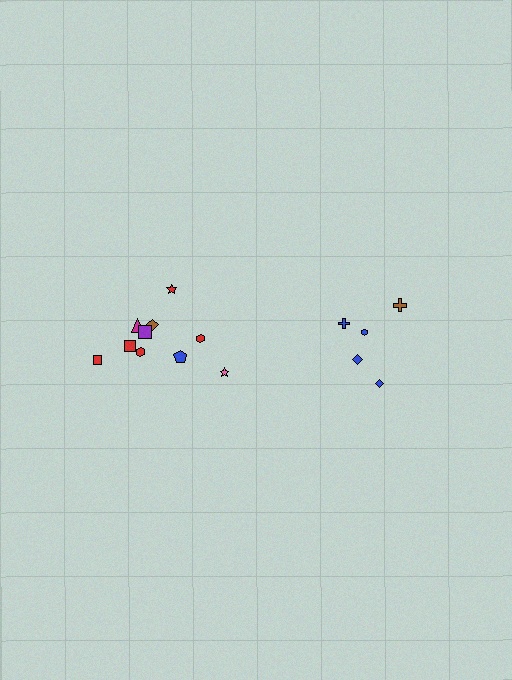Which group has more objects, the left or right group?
The left group.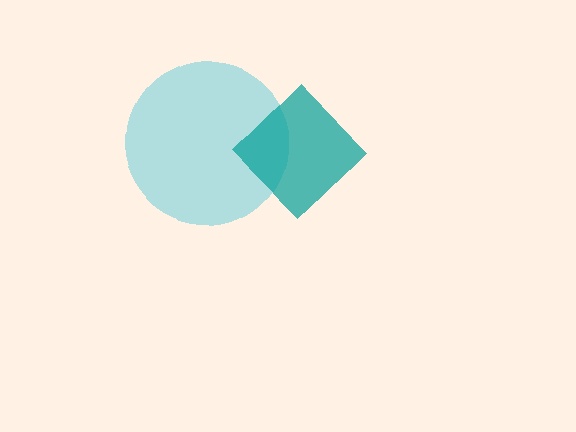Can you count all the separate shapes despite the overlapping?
Yes, there are 2 separate shapes.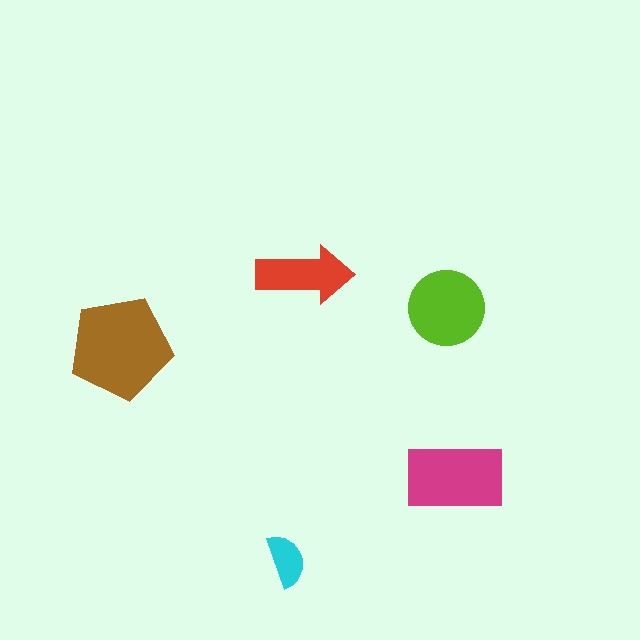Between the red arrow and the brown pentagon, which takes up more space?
The brown pentagon.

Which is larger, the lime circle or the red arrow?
The lime circle.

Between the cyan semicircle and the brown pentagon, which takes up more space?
The brown pentagon.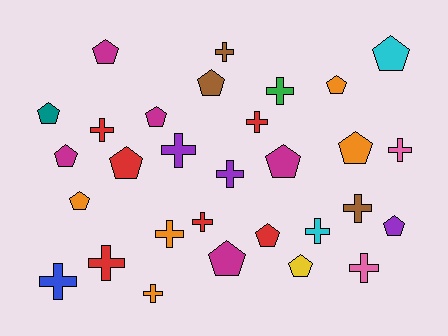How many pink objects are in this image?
There are 2 pink objects.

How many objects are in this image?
There are 30 objects.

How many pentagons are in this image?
There are 15 pentagons.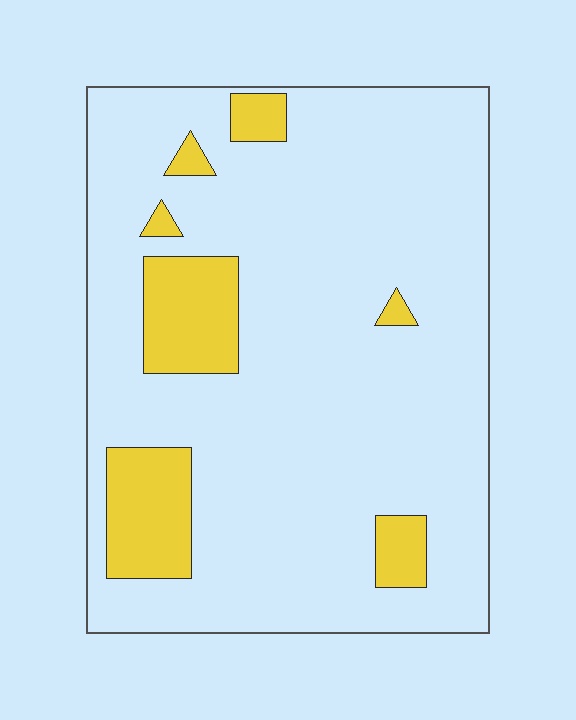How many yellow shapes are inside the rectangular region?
7.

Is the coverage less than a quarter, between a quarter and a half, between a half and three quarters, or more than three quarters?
Less than a quarter.